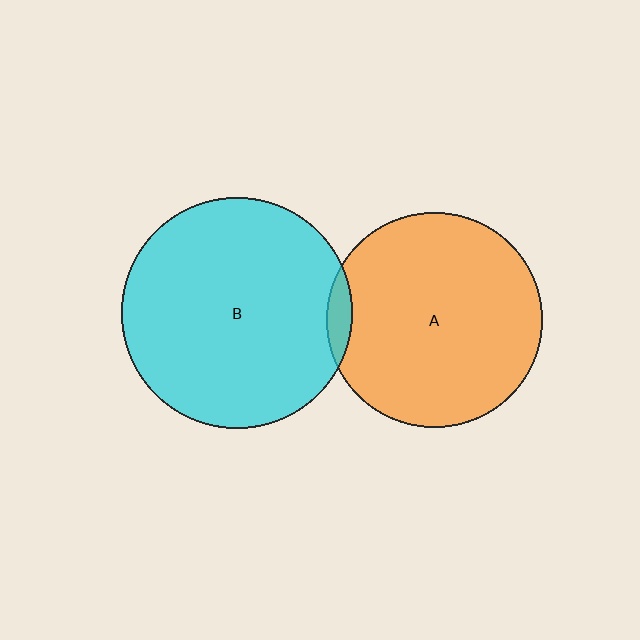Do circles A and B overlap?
Yes.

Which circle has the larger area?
Circle B (cyan).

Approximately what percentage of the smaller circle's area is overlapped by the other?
Approximately 5%.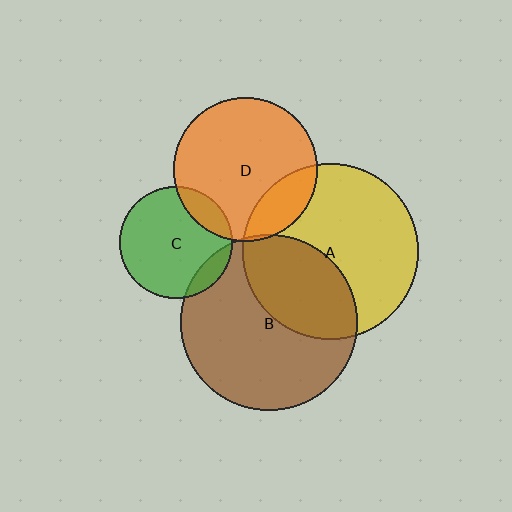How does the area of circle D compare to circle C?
Approximately 1.6 times.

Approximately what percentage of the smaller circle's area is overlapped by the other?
Approximately 35%.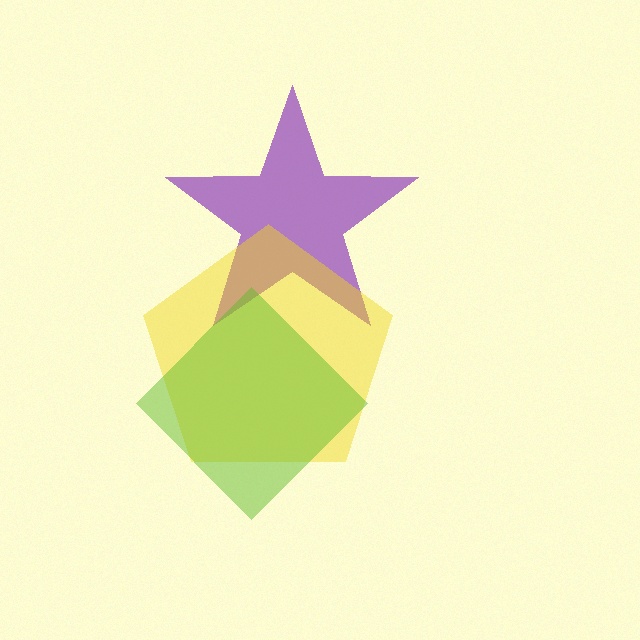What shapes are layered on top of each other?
The layered shapes are: a purple star, a yellow pentagon, a lime diamond.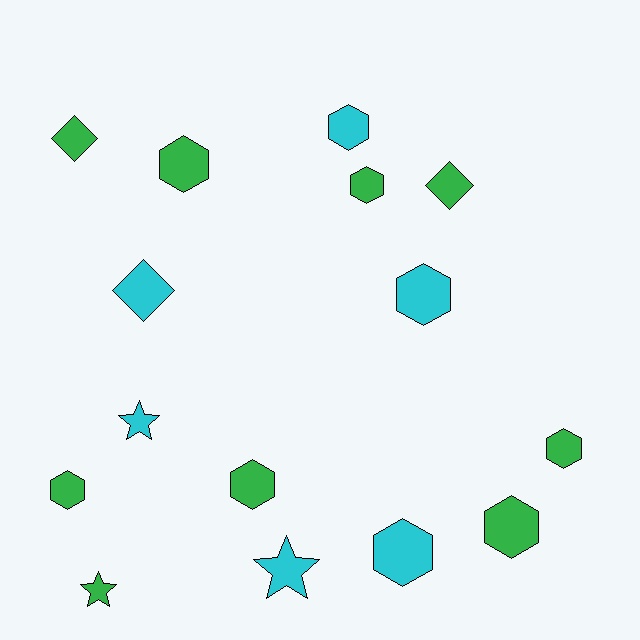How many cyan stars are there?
There are 2 cyan stars.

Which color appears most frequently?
Green, with 9 objects.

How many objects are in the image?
There are 15 objects.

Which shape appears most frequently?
Hexagon, with 9 objects.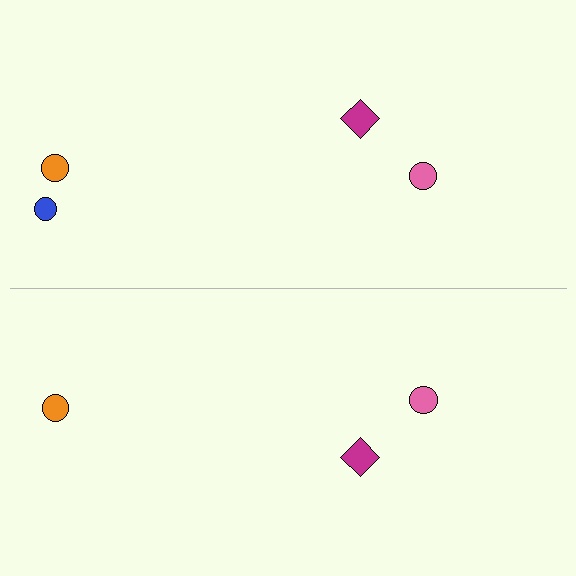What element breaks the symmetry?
A blue circle is missing from the bottom side.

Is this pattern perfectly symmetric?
No, the pattern is not perfectly symmetric. A blue circle is missing from the bottom side.